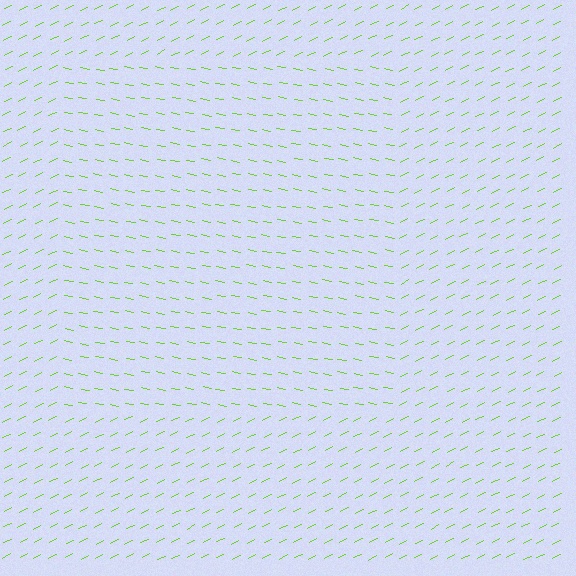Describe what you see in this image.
The image is filled with small lime line segments. A rectangle region in the image has lines oriented differently from the surrounding lines, creating a visible texture boundary.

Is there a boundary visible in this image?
Yes, there is a texture boundary formed by a change in line orientation.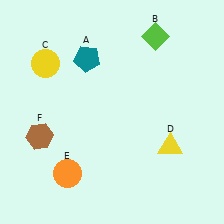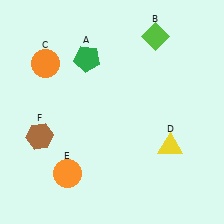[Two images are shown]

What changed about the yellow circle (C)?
In Image 1, C is yellow. In Image 2, it changed to orange.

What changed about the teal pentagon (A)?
In Image 1, A is teal. In Image 2, it changed to green.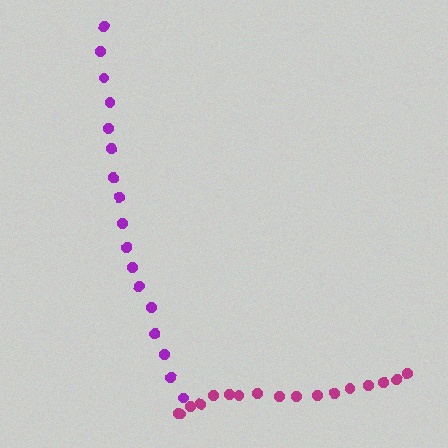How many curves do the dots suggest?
There are 2 distinct paths.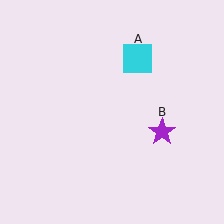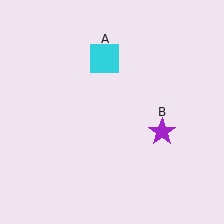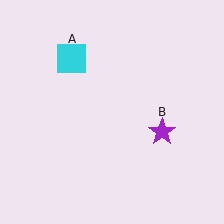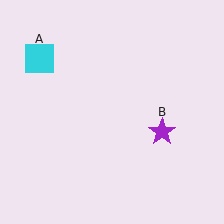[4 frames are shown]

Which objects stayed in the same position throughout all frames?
Purple star (object B) remained stationary.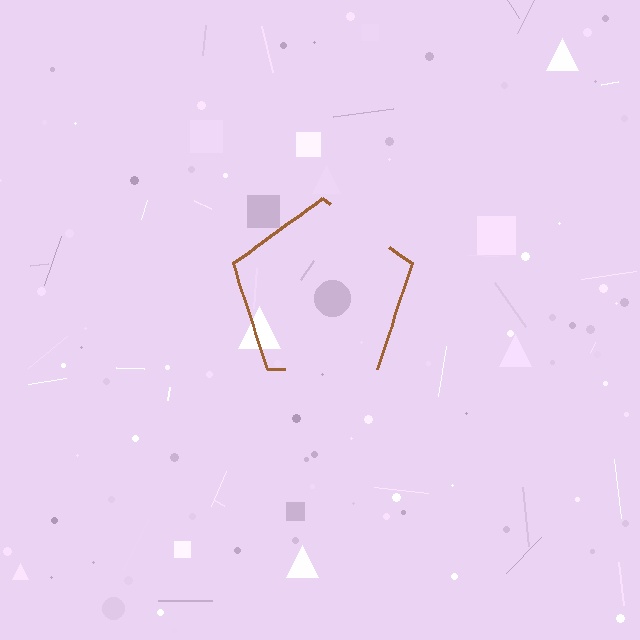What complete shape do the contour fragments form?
The contour fragments form a pentagon.